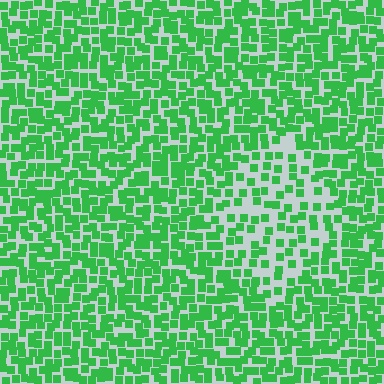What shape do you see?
I see a diamond.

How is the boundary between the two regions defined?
The boundary is defined by a change in element density (approximately 1.9x ratio). All elements are the same color, size, and shape.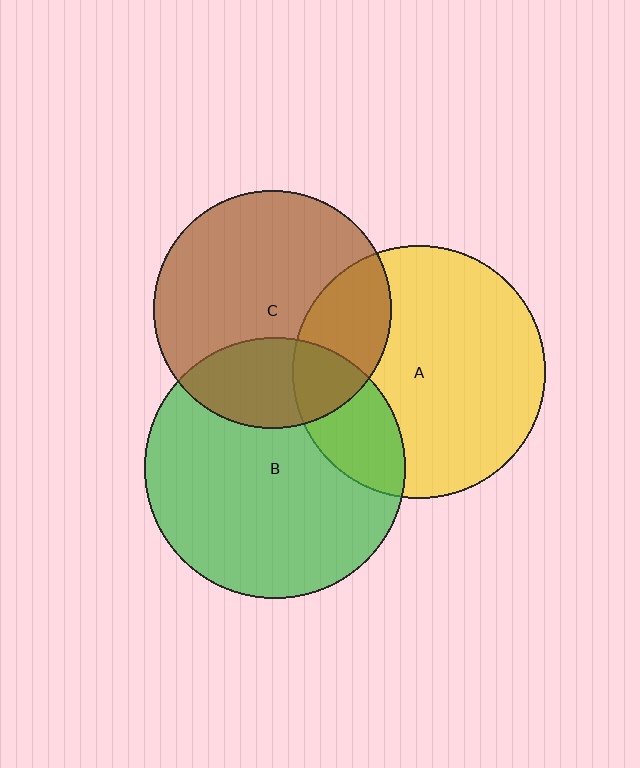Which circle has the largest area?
Circle B (green).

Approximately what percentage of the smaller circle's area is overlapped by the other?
Approximately 25%.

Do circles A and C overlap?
Yes.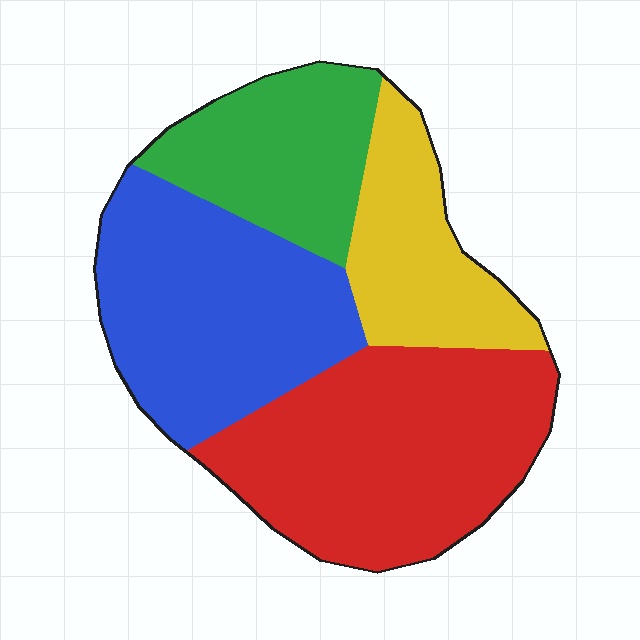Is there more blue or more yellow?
Blue.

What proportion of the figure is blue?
Blue covers about 30% of the figure.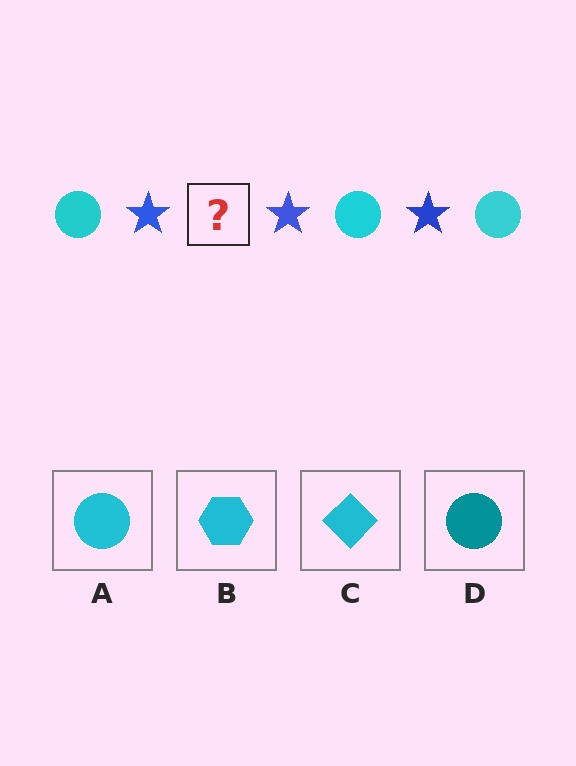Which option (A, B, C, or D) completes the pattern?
A.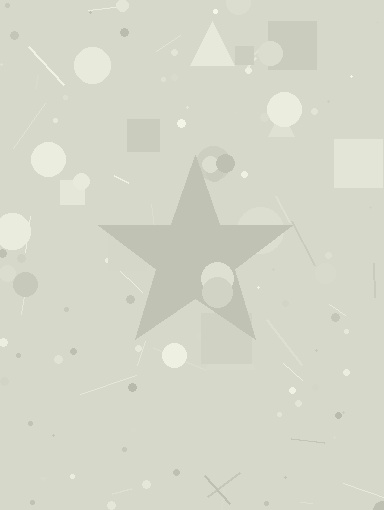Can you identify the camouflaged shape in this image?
The camouflaged shape is a star.